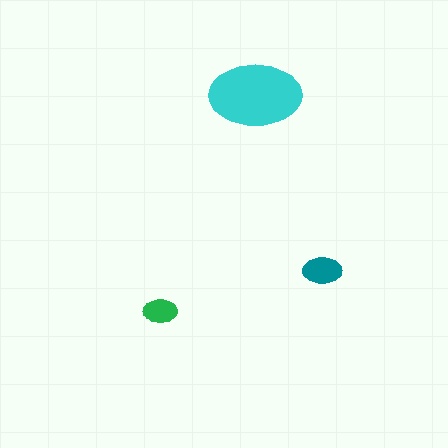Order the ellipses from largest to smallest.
the cyan one, the teal one, the green one.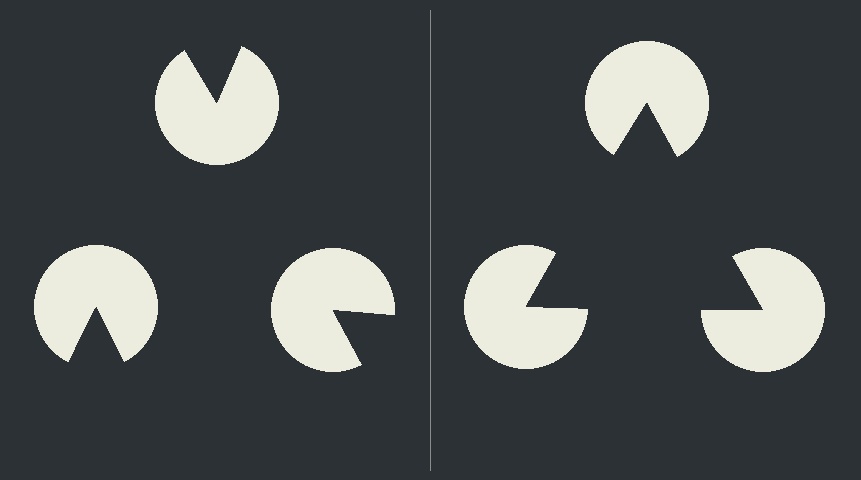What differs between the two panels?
The pac-man discs are positioned identically on both sides; only the wedge orientations differ. On the right they align to a triangle; on the left they are misaligned.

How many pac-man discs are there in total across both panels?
6 — 3 on each side.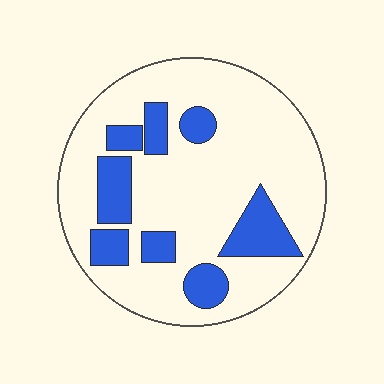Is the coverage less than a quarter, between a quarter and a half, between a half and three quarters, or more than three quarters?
Less than a quarter.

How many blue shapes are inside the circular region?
8.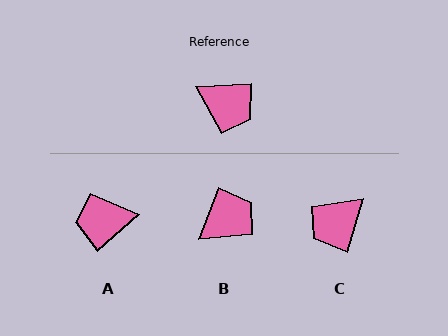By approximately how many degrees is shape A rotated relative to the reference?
Approximately 142 degrees clockwise.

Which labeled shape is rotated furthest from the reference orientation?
A, about 142 degrees away.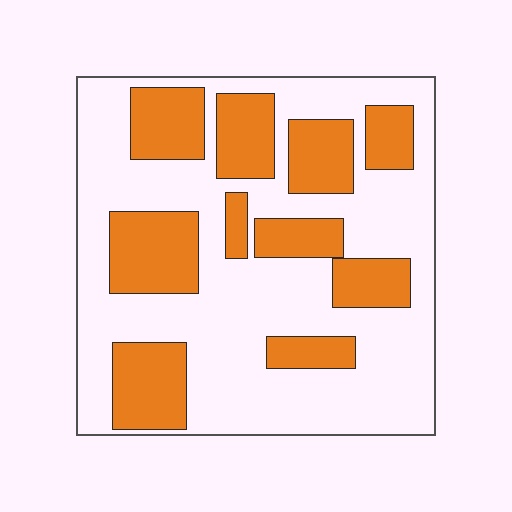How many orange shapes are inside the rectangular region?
10.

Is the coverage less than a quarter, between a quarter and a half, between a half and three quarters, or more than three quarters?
Between a quarter and a half.